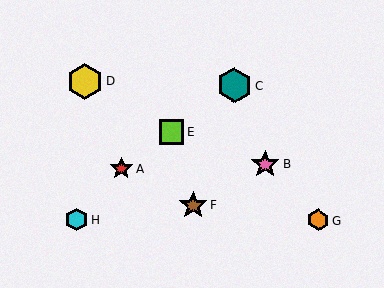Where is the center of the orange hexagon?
The center of the orange hexagon is at (318, 220).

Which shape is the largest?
The yellow hexagon (labeled D) is the largest.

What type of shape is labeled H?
Shape H is a cyan hexagon.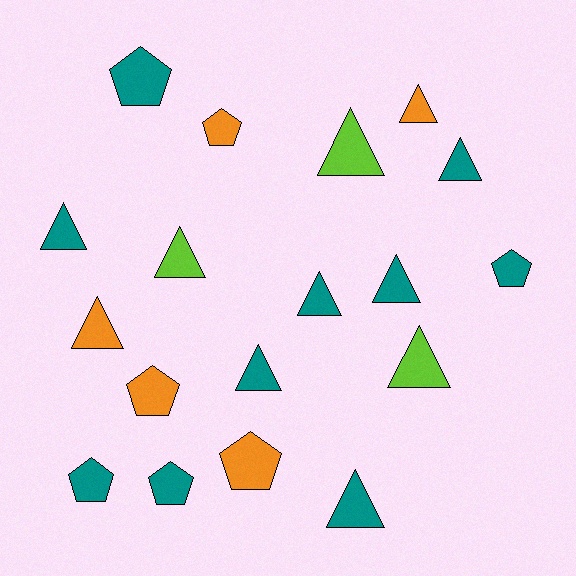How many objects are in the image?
There are 18 objects.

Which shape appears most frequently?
Triangle, with 11 objects.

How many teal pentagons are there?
There are 4 teal pentagons.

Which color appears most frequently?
Teal, with 10 objects.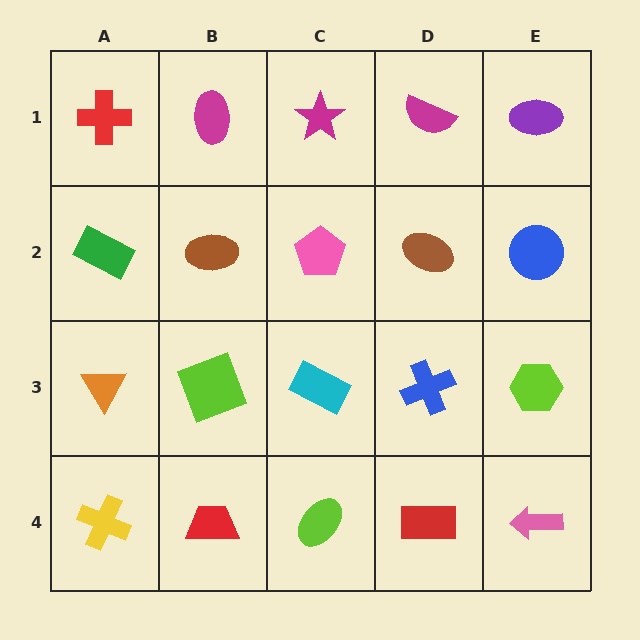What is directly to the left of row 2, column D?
A pink pentagon.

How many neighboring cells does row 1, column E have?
2.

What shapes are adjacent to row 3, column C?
A pink pentagon (row 2, column C), a lime ellipse (row 4, column C), a lime square (row 3, column B), a blue cross (row 3, column D).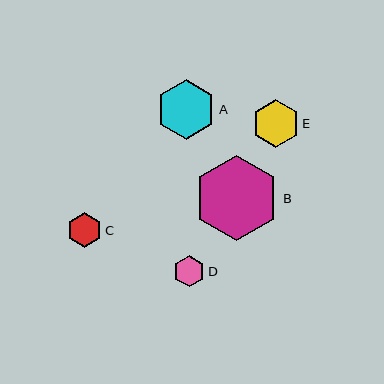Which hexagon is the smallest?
Hexagon D is the smallest with a size of approximately 31 pixels.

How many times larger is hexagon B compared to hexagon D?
Hexagon B is approximately 2.7 times the size of hexagon D.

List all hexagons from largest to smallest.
From largest to smallest: B, A, E, C, D.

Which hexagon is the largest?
Hexagon B is the largest with a size of approximately 85 pixels.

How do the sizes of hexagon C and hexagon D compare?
Hexagon C and hexagon D are approximately the same size.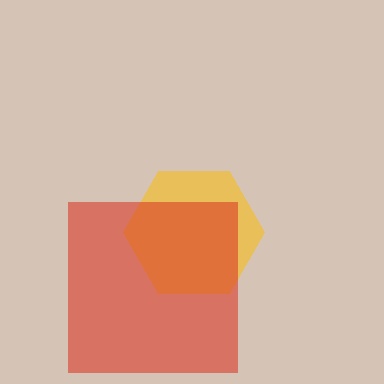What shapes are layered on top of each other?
The layered shapes are: a yellow hexagon, a red square.